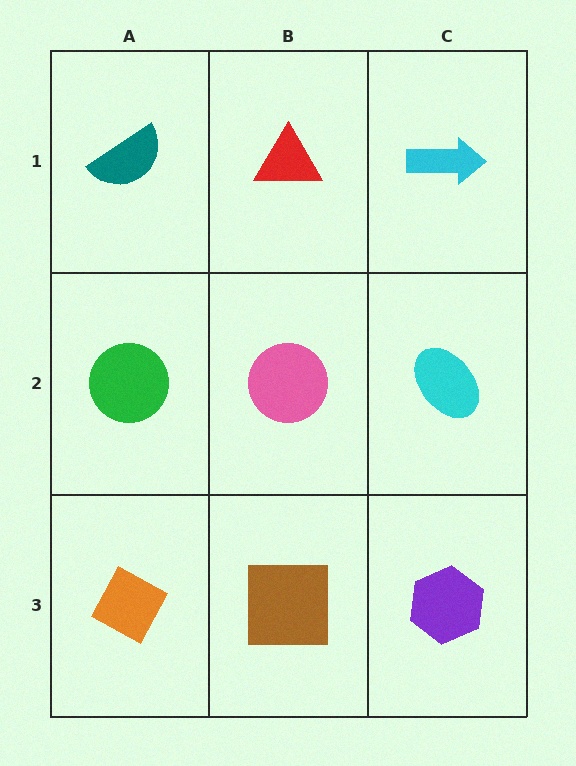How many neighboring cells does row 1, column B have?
3.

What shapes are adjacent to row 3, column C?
A cyan ellipse (row 2, column C), a brown square (row 3, column B).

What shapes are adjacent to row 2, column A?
A teal semicircle (row 1, column A), an orange diamond (row 3, column A), a pink circle (row 2, column B).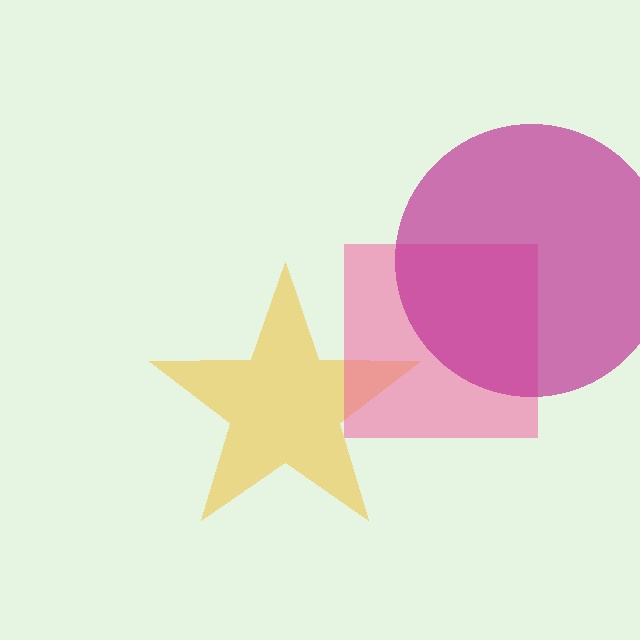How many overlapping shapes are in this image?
There are 3 overlapping shapes in the image.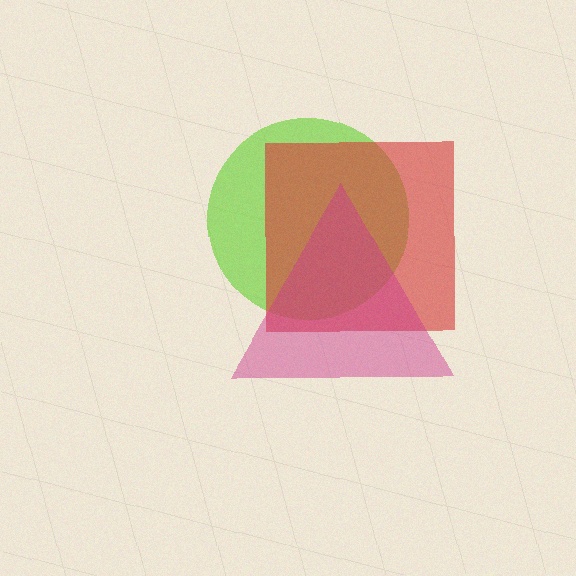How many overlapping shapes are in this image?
There are 3 overlapping shapes in the image.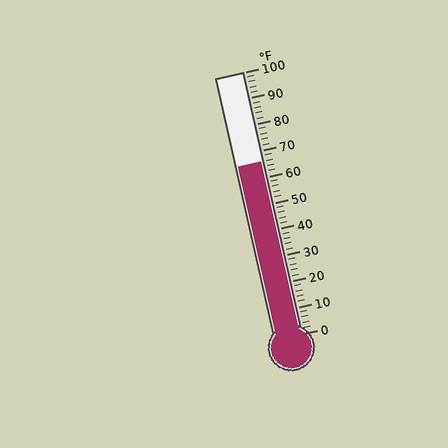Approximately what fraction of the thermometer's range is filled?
The thermometer is filled to approximately 65% of its range.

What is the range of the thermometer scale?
The thermometer scale ranges from 0°F to 100°F.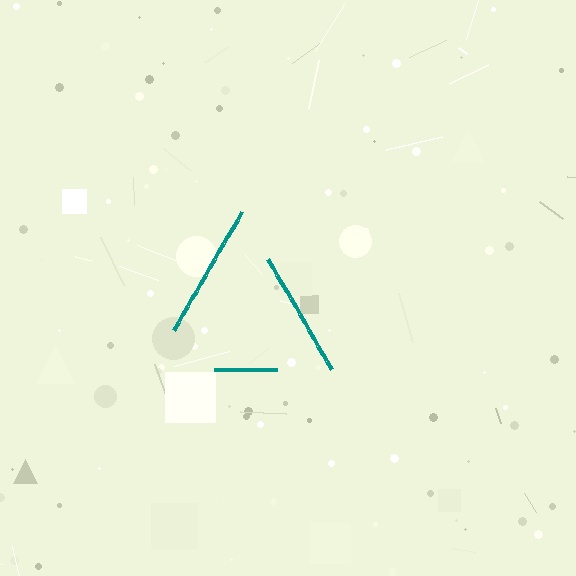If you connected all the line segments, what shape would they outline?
They would outline a triangle.